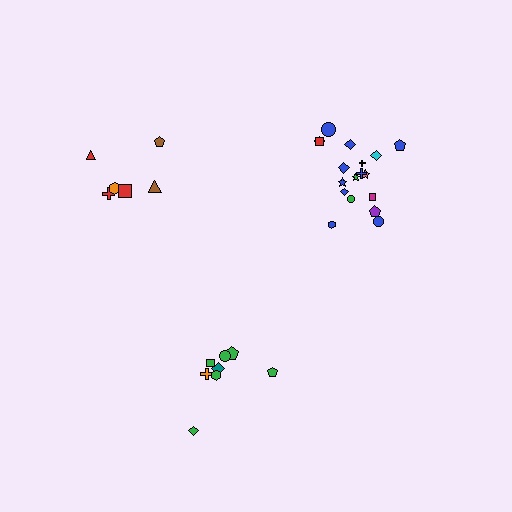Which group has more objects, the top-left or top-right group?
The top-right group.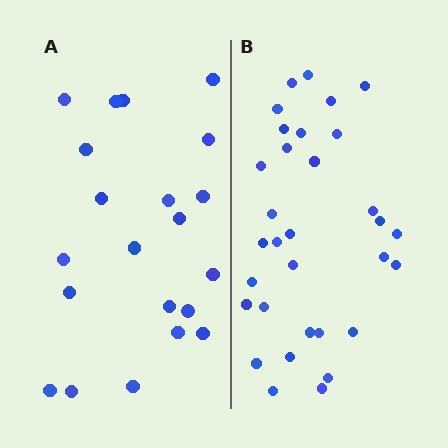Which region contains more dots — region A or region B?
Region B (the right region) has more dots.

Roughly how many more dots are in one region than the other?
Region B has roughly 12 or so more dots than region A.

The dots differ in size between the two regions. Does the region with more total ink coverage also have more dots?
No. Region A has more total ink coverage because its dots are larger, but region B actually contains more individual dots. Total area can be misleading — the number of items is what matters here.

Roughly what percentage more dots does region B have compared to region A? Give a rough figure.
About 50% more.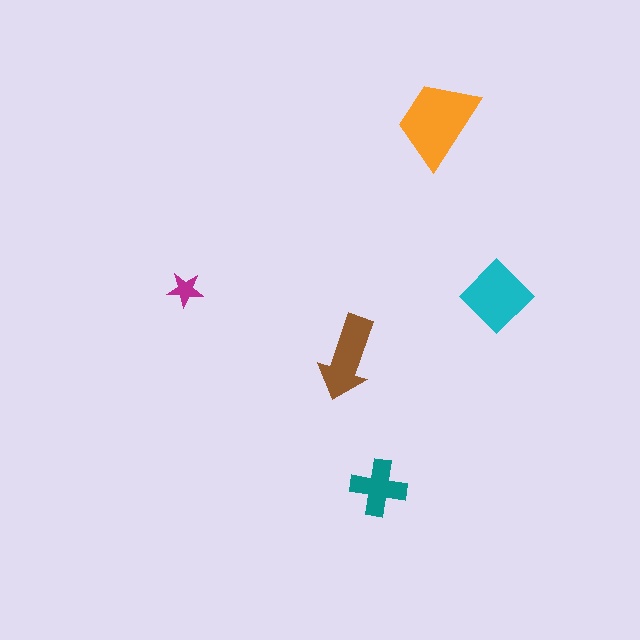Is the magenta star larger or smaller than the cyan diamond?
Smaller.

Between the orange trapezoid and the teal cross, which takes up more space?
The orange trapezoid.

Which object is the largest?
The orange trapezoid.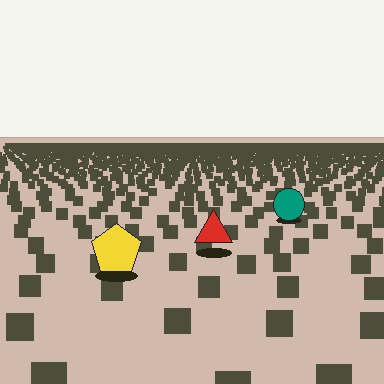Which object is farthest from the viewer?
The teal circle is farthest from the viewer. It appears smaller and the ground texture around it is denser.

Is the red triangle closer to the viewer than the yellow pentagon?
No. The yellow pentagon is closer — you can tell from the texture gradient: the ground texture is coarser near it.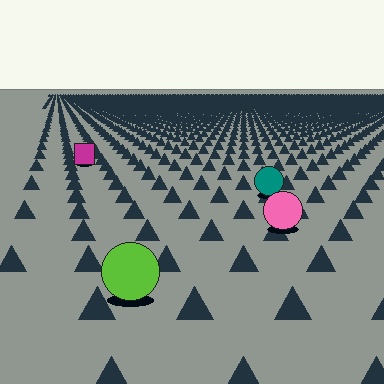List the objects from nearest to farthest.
From nearest to farthest: the lime circle, the pink circle, the teal circle, the magenta square.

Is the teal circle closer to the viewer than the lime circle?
No. The lime circle is closer — you can tell from the texture gradient: the ground texture is coarser near it.